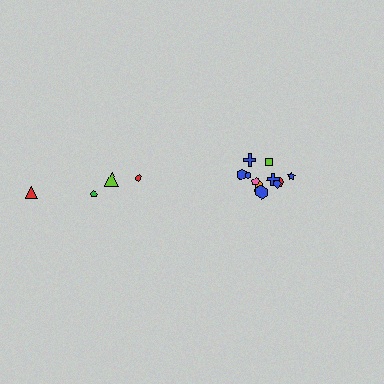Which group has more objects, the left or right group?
The right group.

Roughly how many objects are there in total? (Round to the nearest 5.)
Roughly 15 objects in total.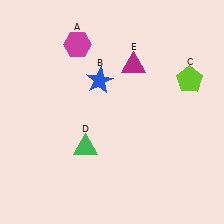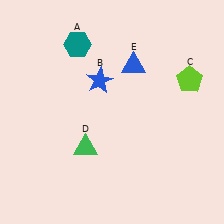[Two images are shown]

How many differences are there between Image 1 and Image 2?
There are 2 differences between the two images.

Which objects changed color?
A changed from magenta to teal. E changed from magenta to blue.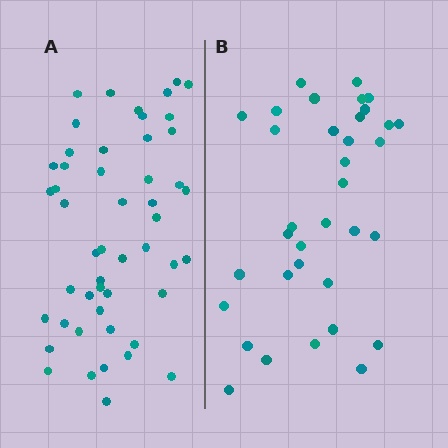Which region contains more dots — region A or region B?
Region A (the left region) has more dots.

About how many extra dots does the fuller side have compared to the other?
Region A has approximately 15 more dots than region B.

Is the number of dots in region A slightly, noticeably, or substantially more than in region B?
Region A has noticeably more, but not dramatically so. The ratio is roughly 1.4 to 1.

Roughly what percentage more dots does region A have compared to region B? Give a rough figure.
About 45% more.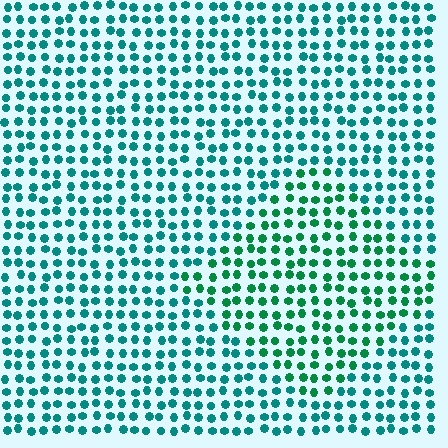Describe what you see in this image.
The image is filled with small teal elements in a uniform arrangement. A diamond-shaped region is visible where the elements are tinted to a slightly different hue, forming a subtle color boundary.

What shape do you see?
I see a diamond.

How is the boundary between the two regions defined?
The boundary is defined purely by a slight shift in hue (about 29 degrees). Spacing, size, and orientation are identical on both sides.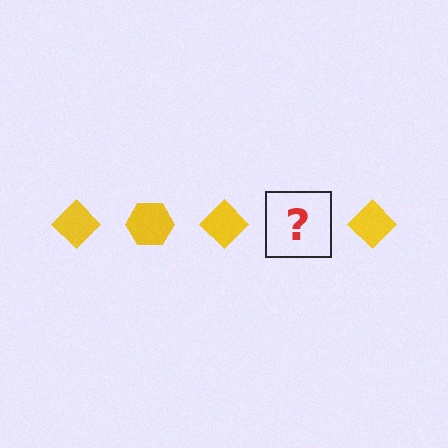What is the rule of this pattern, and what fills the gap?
The rule is that the pattern cycles through diamond, hexagon shapes in yellow. The gap should be filled with a yellow hexagon.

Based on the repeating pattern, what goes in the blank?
The blank should be a yellow hexagon.